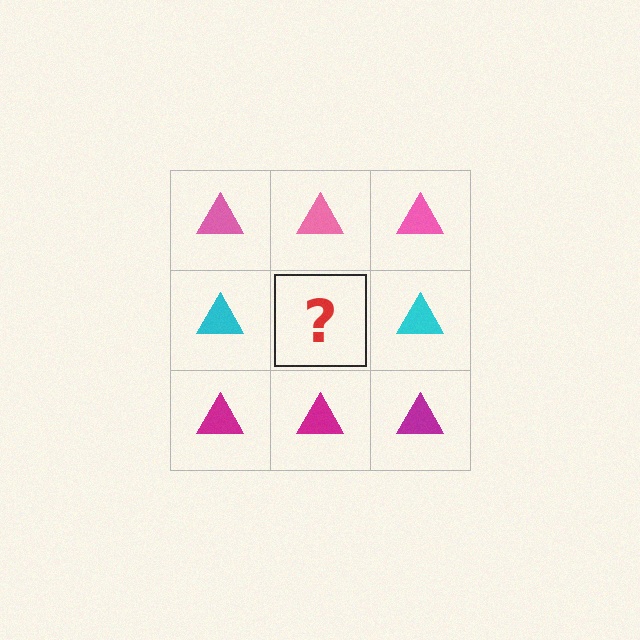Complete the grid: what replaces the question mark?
The question mark should be replaced with a cyan triangle.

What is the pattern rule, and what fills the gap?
The rule is that each row has a consistent color. The gap should be filled with a cyan triangle.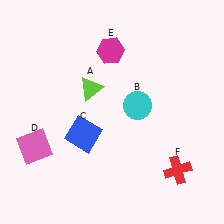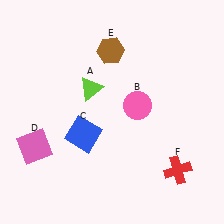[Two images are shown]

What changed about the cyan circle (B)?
In Image 1, B is cyan. In Image 2, it changed to pink.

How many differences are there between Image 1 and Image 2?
There are 2 differences between the two images.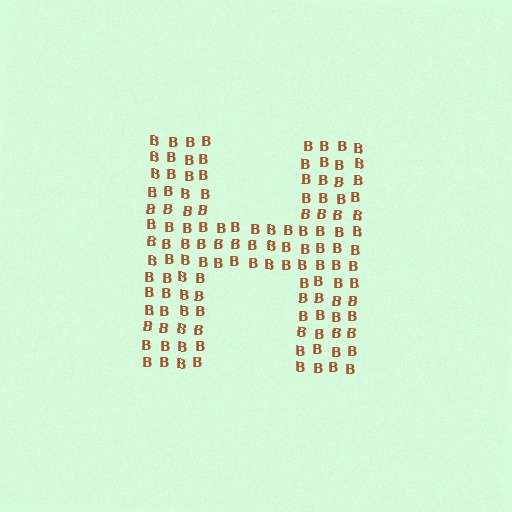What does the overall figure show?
The overall figure shows the letter H.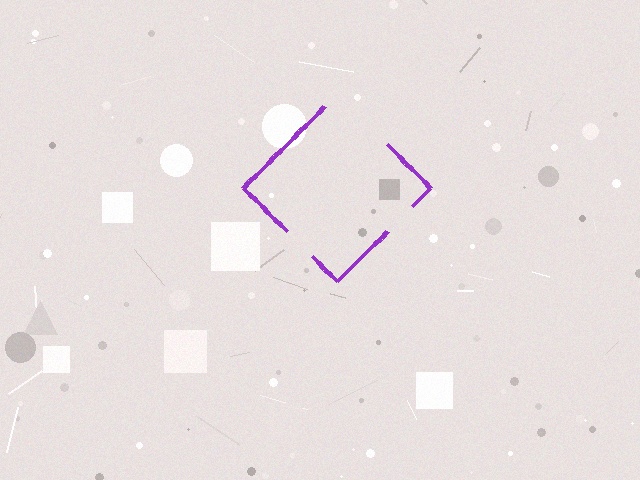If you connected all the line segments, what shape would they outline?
They would outline a diamond.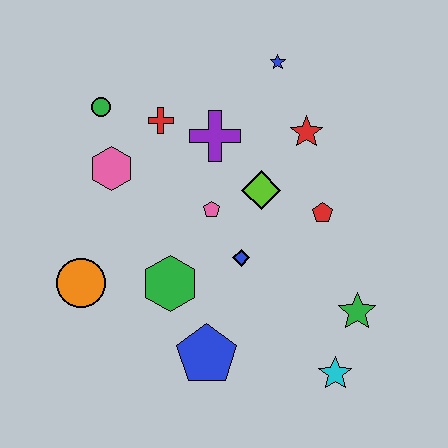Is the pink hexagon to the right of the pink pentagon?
No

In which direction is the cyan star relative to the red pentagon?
The cyan star is below the red pentagon.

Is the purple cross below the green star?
No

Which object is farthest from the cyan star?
The green circle is farthest from the cyan star.